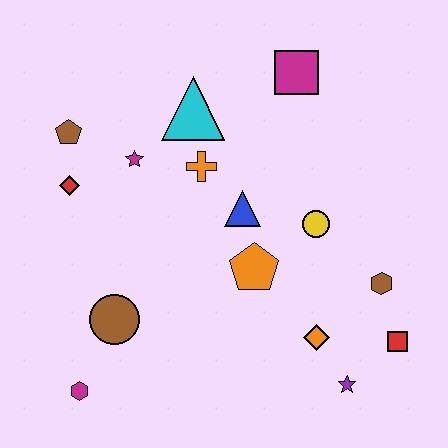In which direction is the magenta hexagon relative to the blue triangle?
The magenta hexagon is below the blue triangle.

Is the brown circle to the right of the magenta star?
No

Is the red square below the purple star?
No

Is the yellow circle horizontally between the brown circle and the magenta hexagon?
No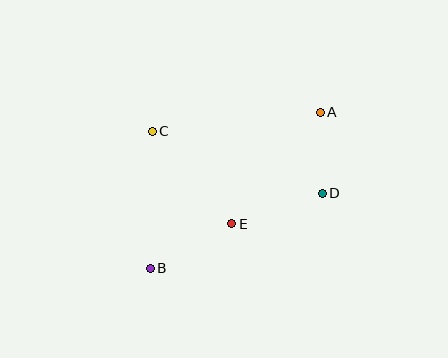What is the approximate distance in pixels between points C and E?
The distance between C and E is approximately 122 pixels.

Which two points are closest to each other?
Points A and D are closest to each other.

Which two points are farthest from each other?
Points A and B are farthest from each other.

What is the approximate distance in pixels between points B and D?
The distance between B and D is approximately 188 pixels.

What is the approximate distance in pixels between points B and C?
The distance between B and C is approximately 137 pixels.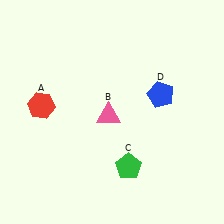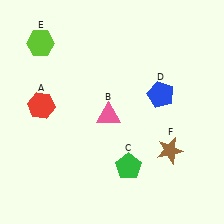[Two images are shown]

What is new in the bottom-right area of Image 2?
A brown star (F) was added in the bottom-right area of Image 2.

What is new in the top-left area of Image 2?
A lime hexagon (E) was added in the top-left area of Image 2.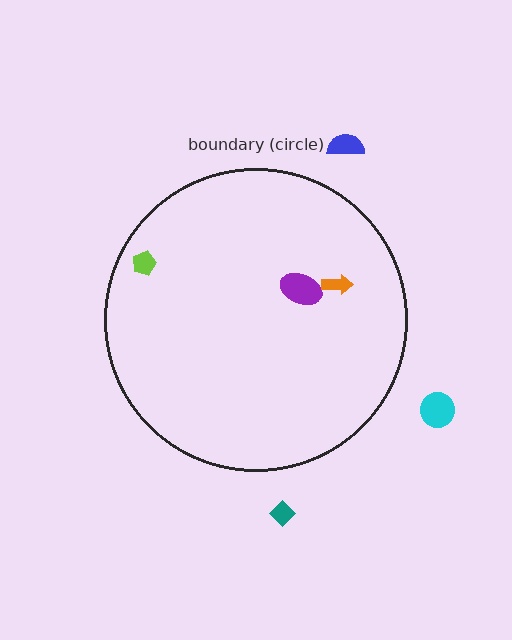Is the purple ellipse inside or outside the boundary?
Inside.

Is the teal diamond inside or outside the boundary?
Outside.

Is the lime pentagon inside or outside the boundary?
Inside.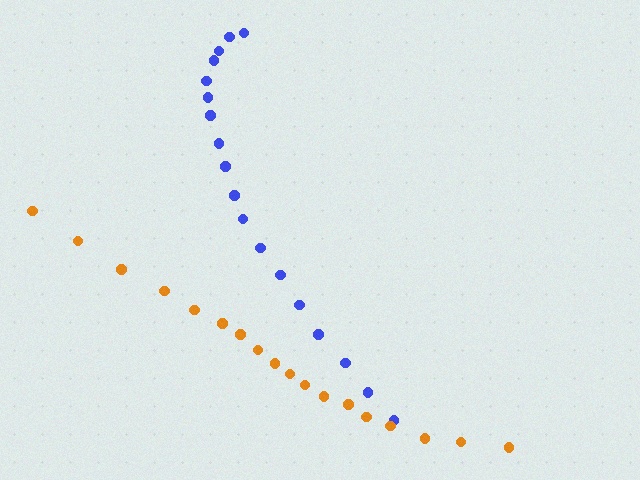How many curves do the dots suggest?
There are 2 distinct paths.